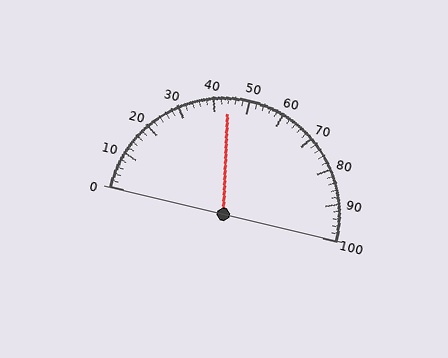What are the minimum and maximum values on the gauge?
The gauge ranges from 0 to 100.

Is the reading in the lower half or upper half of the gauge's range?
The reading is in the lower half of the range (0 to 100).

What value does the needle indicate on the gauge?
The needle indicates approximately 44.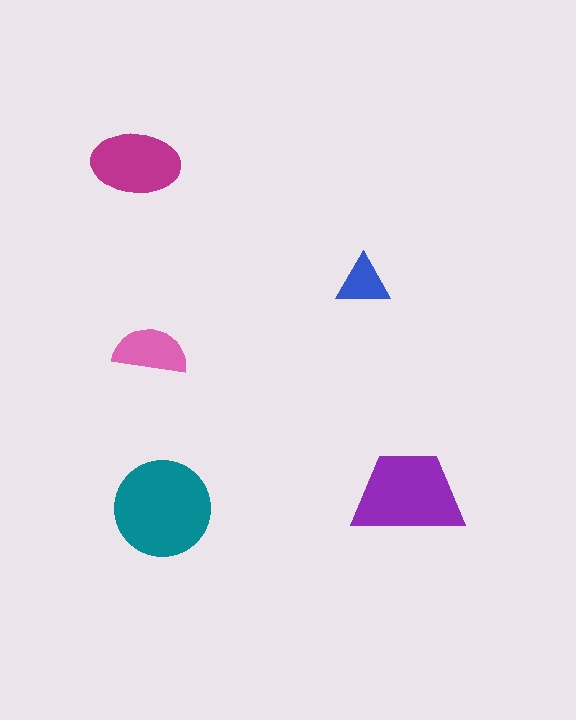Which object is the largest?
The teal circle.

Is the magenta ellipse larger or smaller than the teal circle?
Smaller.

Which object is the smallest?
The blue triangle.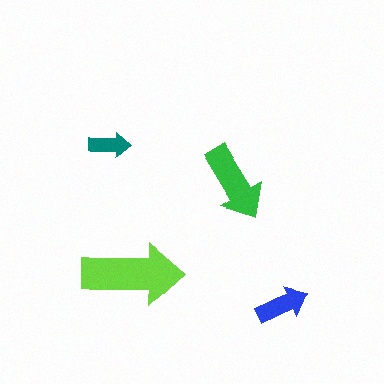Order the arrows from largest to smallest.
the lime one, the green one, the blue one, the teal one.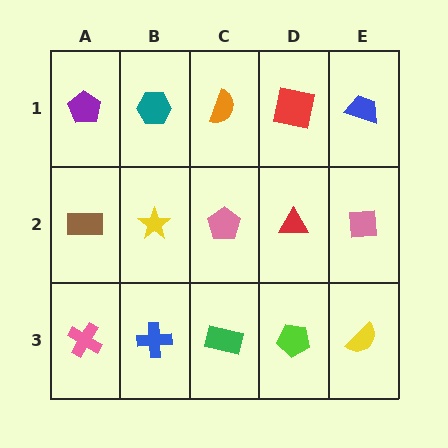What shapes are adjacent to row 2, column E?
A blue trapezoid (row 1, column E), a yellow semicircle (row 3, column E), a red triangle (row 2, column D).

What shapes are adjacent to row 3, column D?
A red triangle (row 2, column D), a green rectangle (row 3, column C), a yellow semicircle (row 3, column E).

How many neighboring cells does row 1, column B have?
3.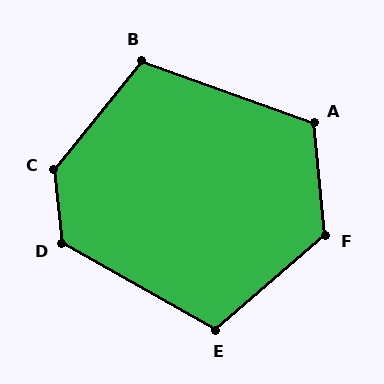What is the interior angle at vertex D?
Approximately 126 degrees (obtuse).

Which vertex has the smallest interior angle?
B, at approximately 109 degrees.